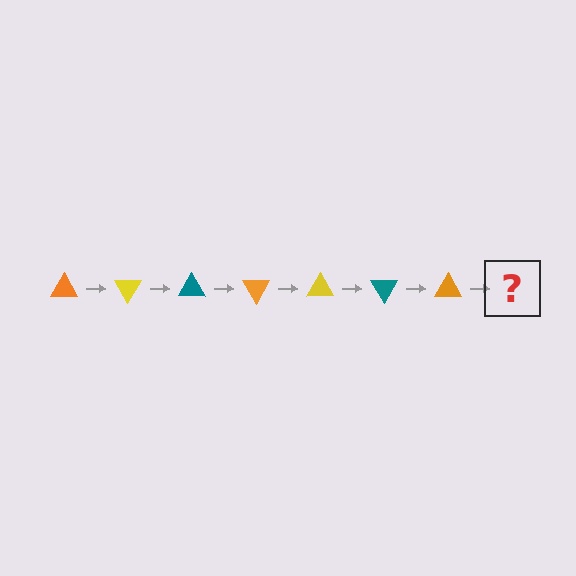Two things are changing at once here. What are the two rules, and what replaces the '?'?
The two rules are that it rotates 60 degrees each step and the color cycles through orange, yellow, and teal. The '?' should be a yellow triangle, rotated 420 degrees from the start.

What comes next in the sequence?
The next element should be a yellow triangle, rotated 420 degrees from the start.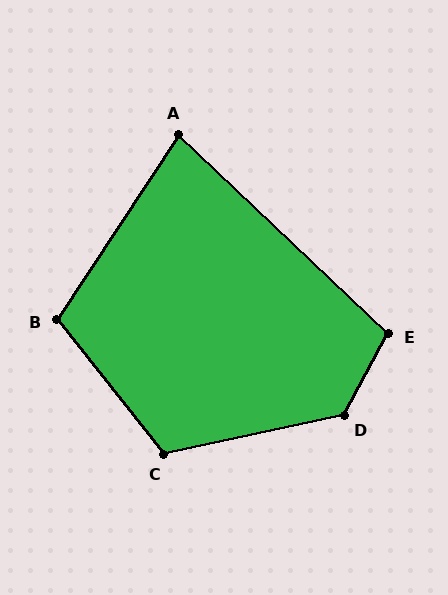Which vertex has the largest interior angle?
D, at approximately 131 degrees.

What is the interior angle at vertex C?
Approximately 116 degrees (obtuse).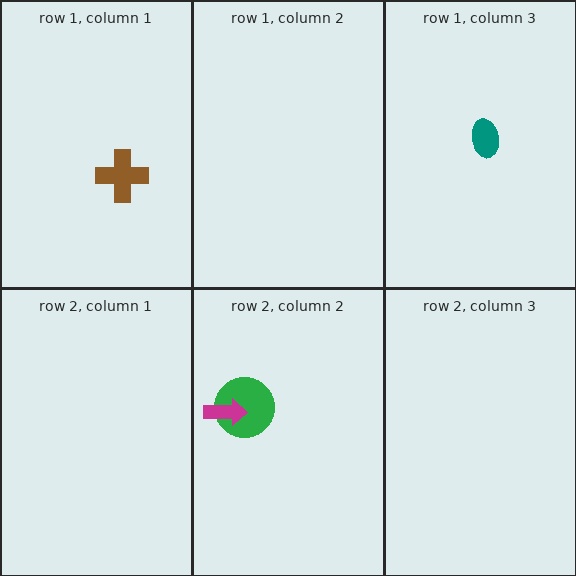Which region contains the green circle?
The row 2, column 2 region.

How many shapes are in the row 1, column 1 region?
1.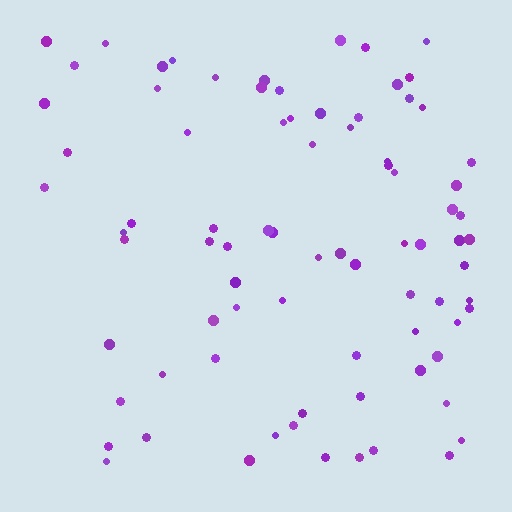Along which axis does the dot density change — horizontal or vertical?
Horizontal.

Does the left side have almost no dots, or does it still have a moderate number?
Still a moderate number, just noticeably fewer than the right.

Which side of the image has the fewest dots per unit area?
The left.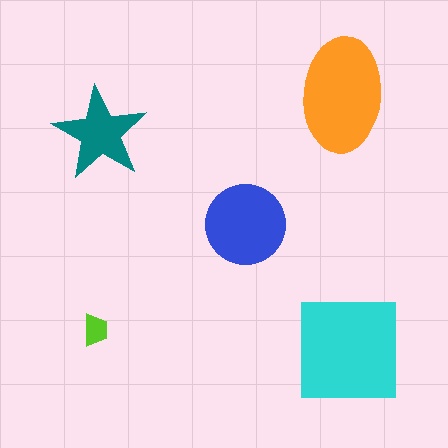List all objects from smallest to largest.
The lime trapezoid, the teal star, the blue circle, the orange ellipse, the cyan square.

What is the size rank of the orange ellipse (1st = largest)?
2nd.